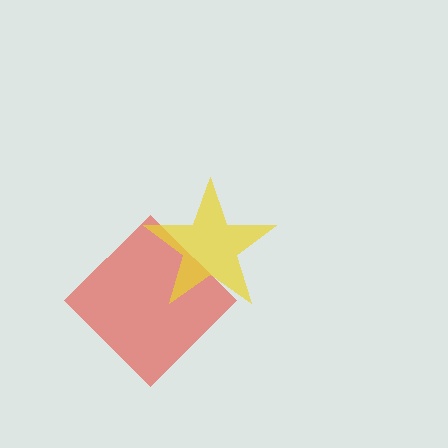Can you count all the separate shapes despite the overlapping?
Yes, there are 2 separate shapes.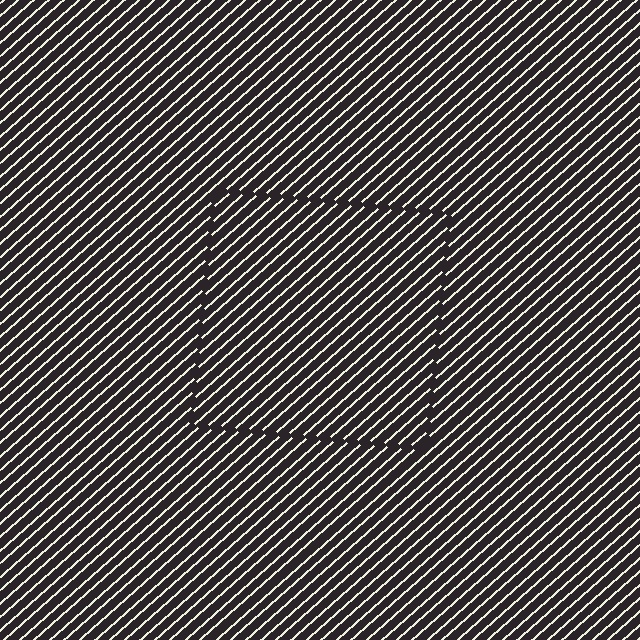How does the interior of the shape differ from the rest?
The interior of the shape contains the same grating, shifted by half a period — the contour is defined by the phase discontinuity where line-ends from the inner and outer gratings abut.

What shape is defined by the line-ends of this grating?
An illusory square. The interior of the shape contains the same grating, shifted by half a period — the contour is defined by the phase discontinuity where line-ends from the inner and outer gratings abut.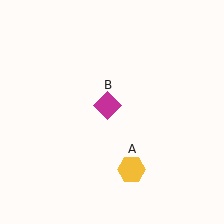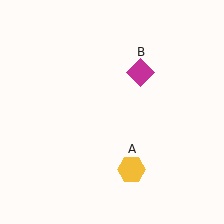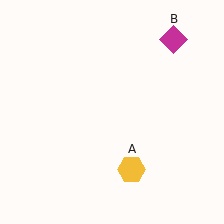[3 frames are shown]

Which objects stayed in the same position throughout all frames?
Yellow hexagon (object A) remained stationary.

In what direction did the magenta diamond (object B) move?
The magenta diamond (object B) moved up and to the right.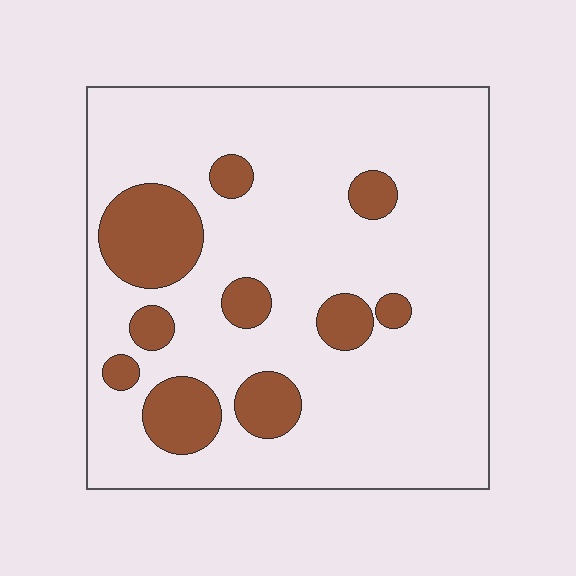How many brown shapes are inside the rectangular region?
10.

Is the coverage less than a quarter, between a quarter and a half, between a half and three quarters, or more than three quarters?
Less than a quarter.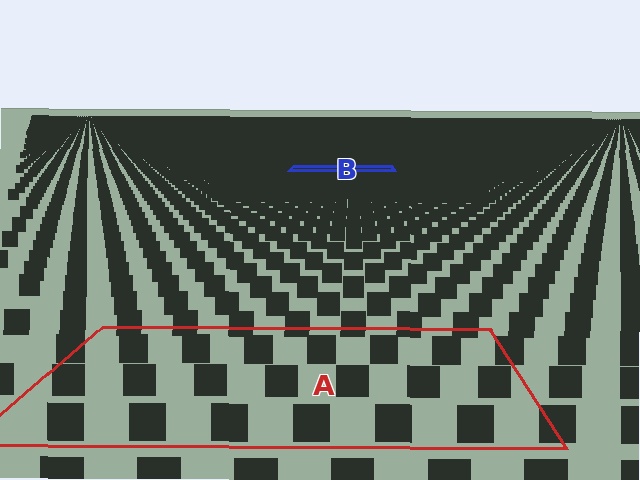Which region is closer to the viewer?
Region A is closer. The texture elements there are larger and more spread out.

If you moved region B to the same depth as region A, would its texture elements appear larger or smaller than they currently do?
They would appear larger. At a closer depth, the same texture elements are projected at a bigger on-screen size.